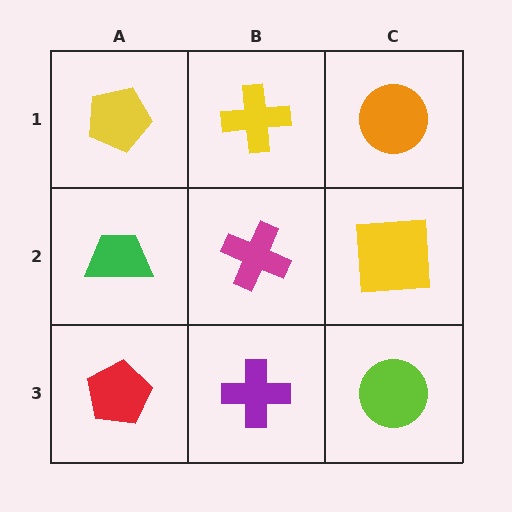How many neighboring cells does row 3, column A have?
2.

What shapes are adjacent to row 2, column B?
A yellow cross (row 1, column B), a purple cross (row 3, column B), a green trapezoid (row 2, column A), a yellow square (row 2, column C).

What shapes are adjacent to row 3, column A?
A green trapezoid (row 2, column A), a purple cross (row 3, column B).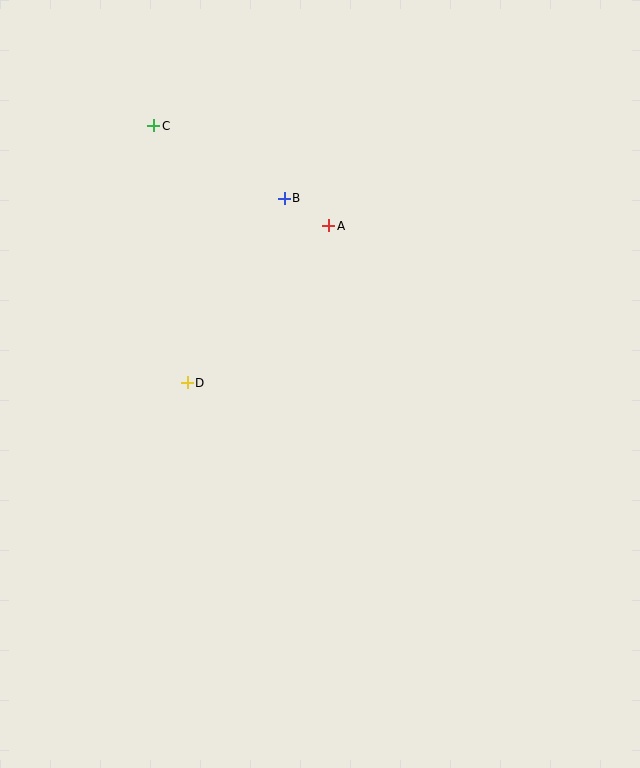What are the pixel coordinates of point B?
Point B is at (284, 198).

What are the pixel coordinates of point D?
Point D is at (187, 383).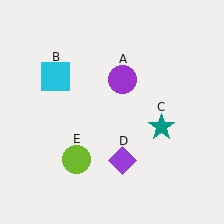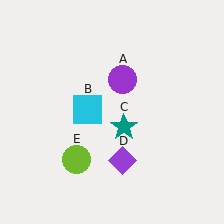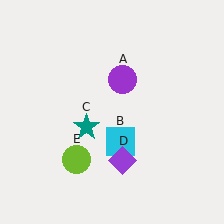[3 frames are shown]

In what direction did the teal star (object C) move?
The teal star (object C) moved left.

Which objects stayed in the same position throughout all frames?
Purple circle (object A) and purple diamond (object D) and lime circle (object E) remained stationary.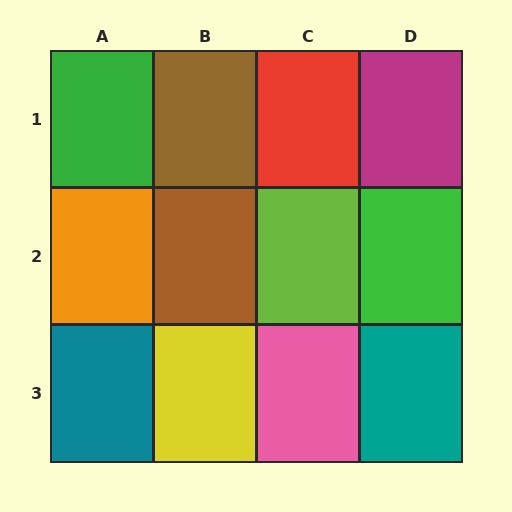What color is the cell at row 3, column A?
Teal.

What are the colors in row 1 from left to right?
Green, brown, red, magenta.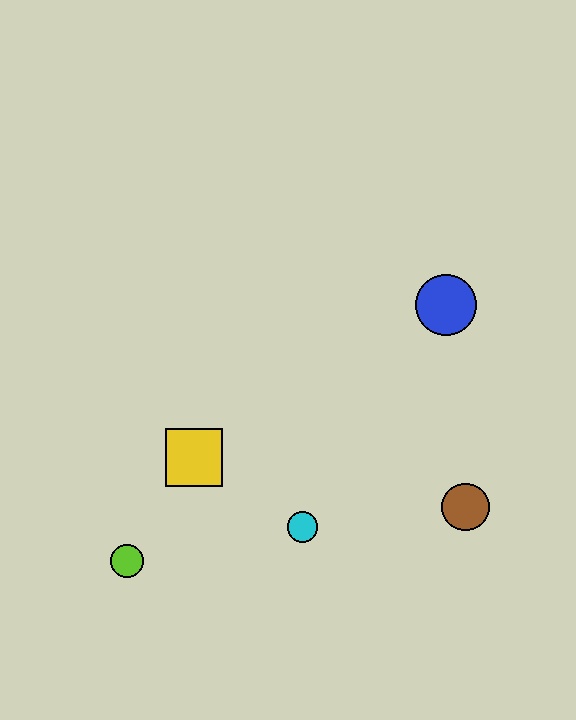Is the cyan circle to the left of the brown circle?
Yes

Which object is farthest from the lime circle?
The blue circle is farthest from the lime circle.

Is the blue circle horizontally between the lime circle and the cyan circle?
No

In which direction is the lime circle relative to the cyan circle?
The lime circle is to the left of the cyan circle.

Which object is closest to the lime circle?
The yellow square is closest to the lime circle.